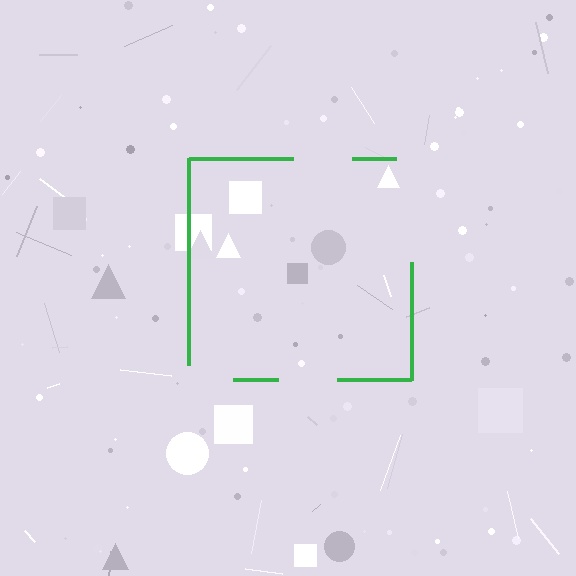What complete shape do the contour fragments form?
The contour fragments form a square.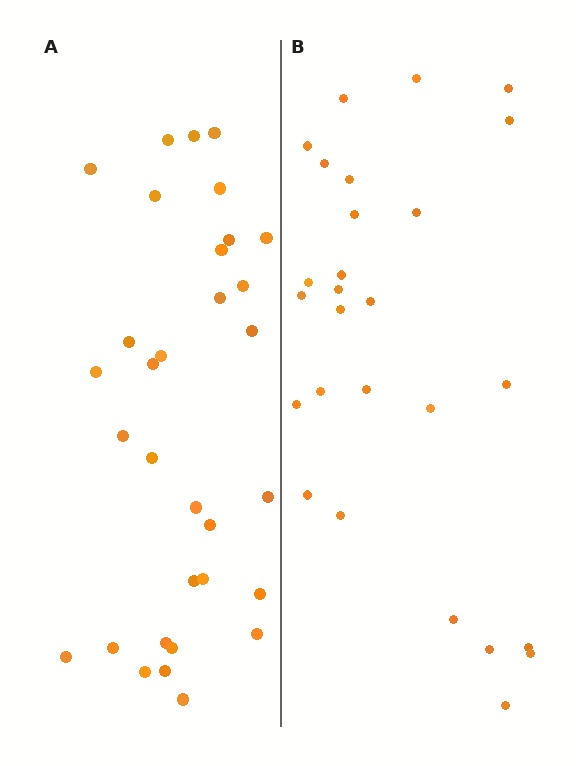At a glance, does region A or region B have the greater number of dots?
Region A (the left region) has more dots.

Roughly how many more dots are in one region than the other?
Region A has about 5 more dots than region B.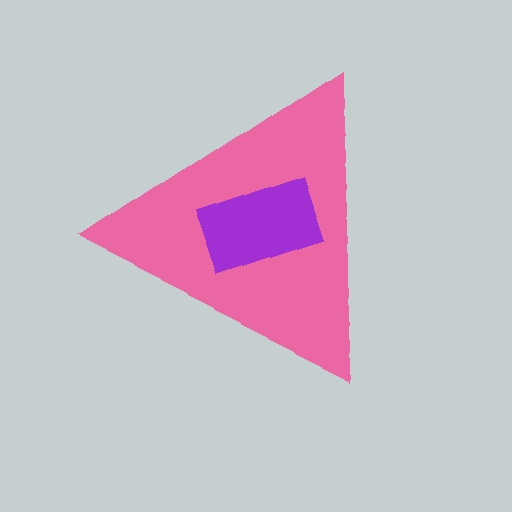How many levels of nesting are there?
2.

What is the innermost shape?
The purple rectangle.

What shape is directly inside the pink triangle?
The purple rectangle.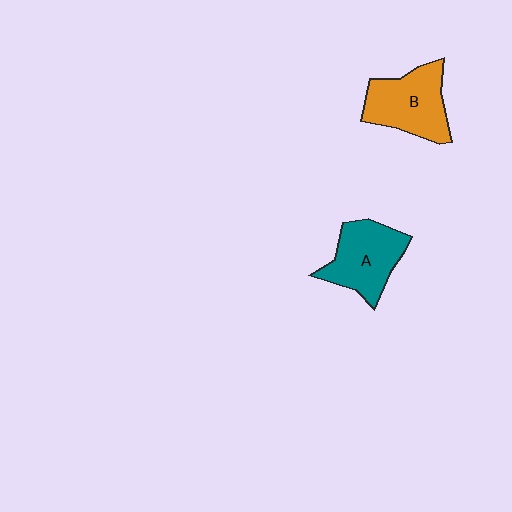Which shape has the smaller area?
Shape A (teal).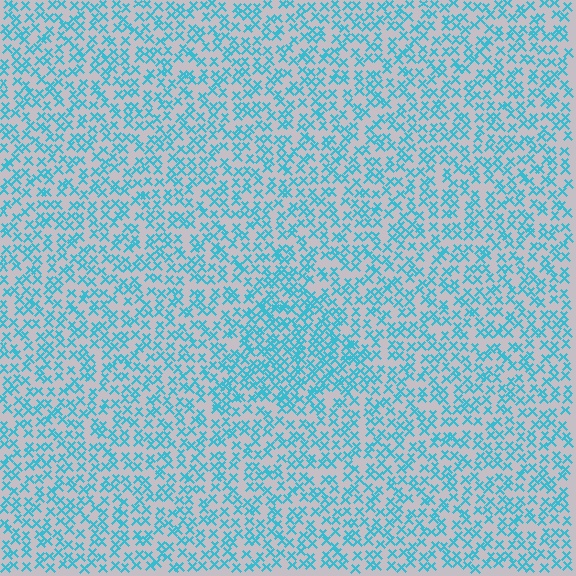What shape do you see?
I see a triangle.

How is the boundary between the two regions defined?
The boundary is defined by a change in element density (approximately 1.7x ratio). All elements are the same color, size, and shape.